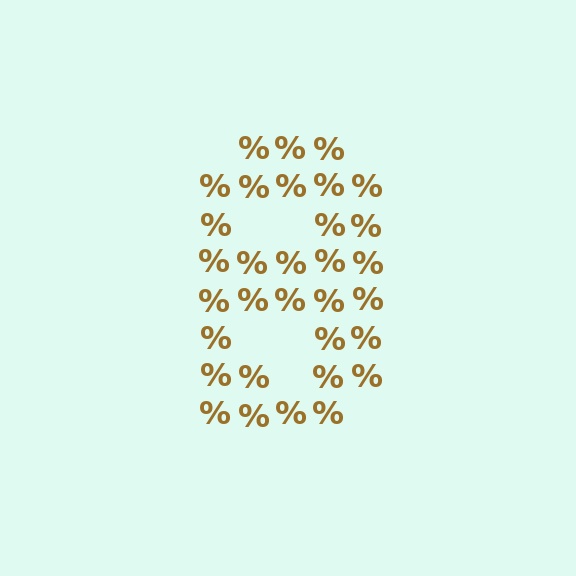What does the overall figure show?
The overall figure shows the digit 8.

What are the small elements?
The small elements are percent signs.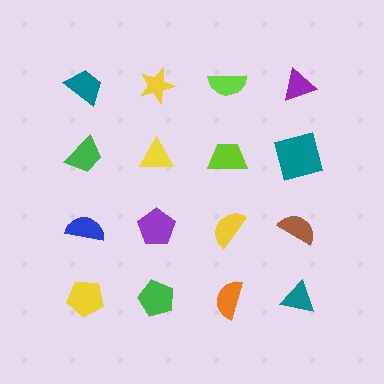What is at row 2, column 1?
A green trapezoid.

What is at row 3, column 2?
A purple pentagon.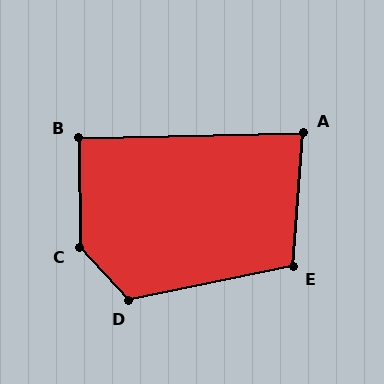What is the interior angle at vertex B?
Approximately 91 degrees (approximately right).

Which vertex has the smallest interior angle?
A, at approximately 84 degrees.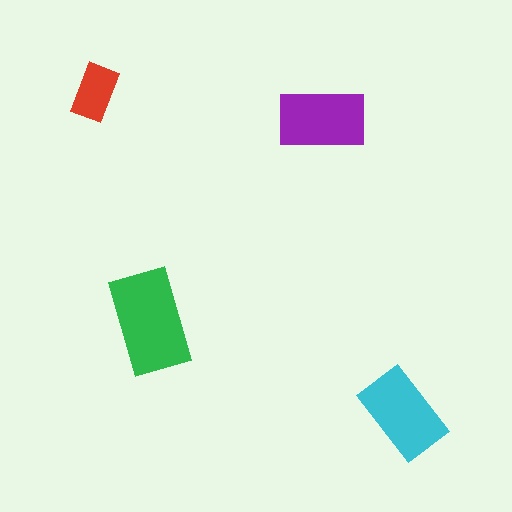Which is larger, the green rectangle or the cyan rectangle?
The green one.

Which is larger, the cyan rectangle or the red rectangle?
The cyan one.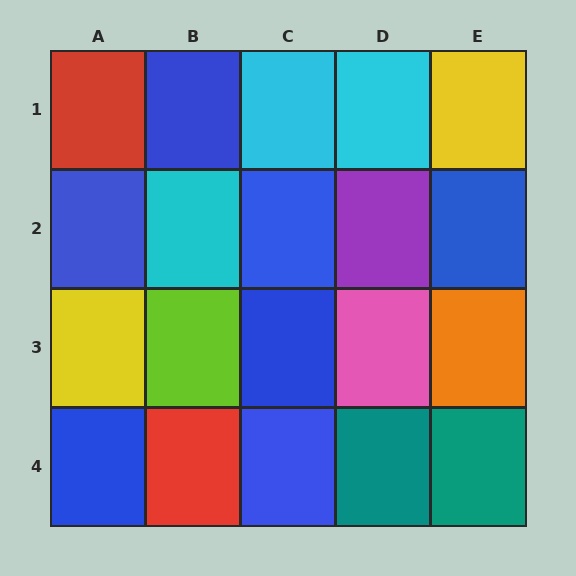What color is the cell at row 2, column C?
Blue.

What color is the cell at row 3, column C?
Blue.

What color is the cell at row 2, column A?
Blue.